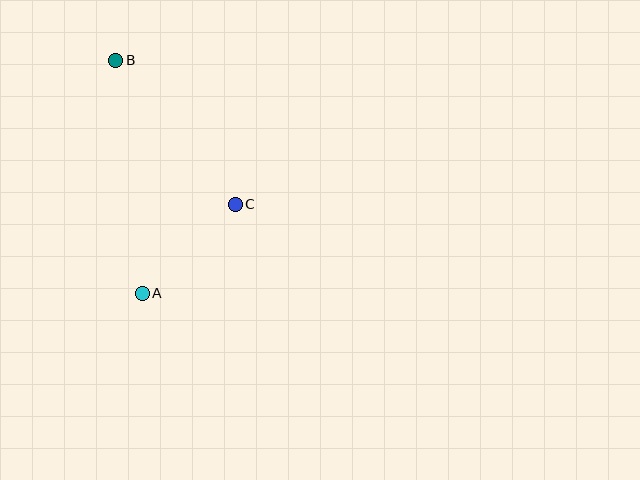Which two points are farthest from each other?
Points A and B are farthest from each other.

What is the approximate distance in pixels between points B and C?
The distance between B and C is approximately 187 pixels.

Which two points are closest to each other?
Points A and C are closest to each other.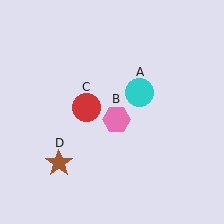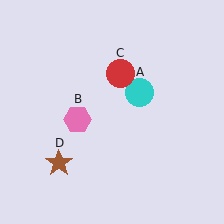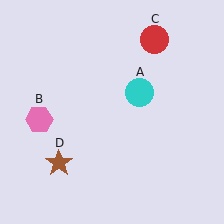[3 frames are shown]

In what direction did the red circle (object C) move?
The red circle (object C) moved up and to the right.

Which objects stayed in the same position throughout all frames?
Cyan circle (object A) and brown star (object D) remained stationary.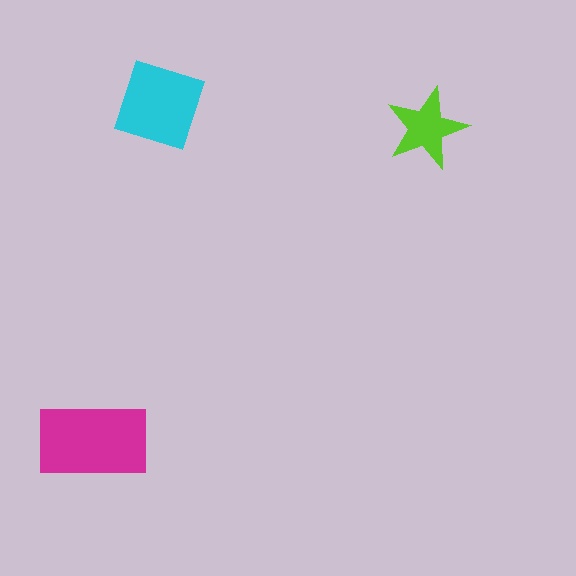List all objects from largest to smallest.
The magenta rectangle, the cyan diamond, the lime star.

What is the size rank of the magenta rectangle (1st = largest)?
1st.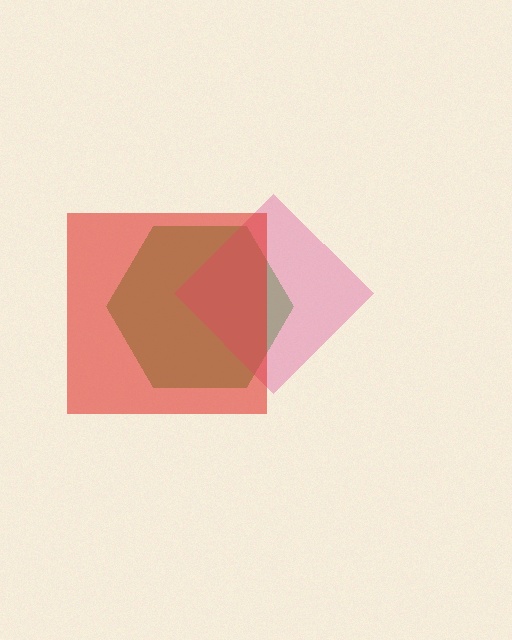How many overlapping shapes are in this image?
There are 3 overlapping shapes in the image.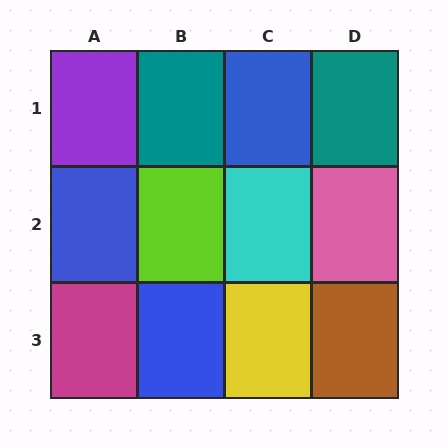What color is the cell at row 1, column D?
Teal.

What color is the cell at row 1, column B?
Teal.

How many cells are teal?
2 cells are teal.